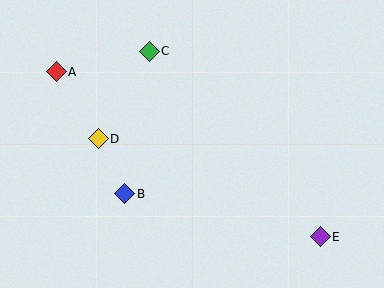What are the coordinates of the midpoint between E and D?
The midpoint between E and D is at (209, 188).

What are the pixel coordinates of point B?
Point B is at (125, 194).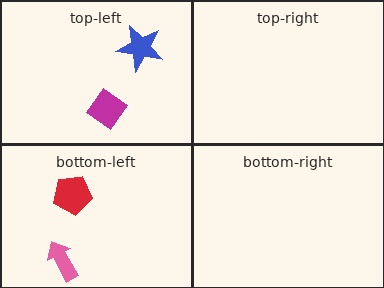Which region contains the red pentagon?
The bottom-left region.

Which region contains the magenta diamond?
The top-left region.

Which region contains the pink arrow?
The bottom-left region.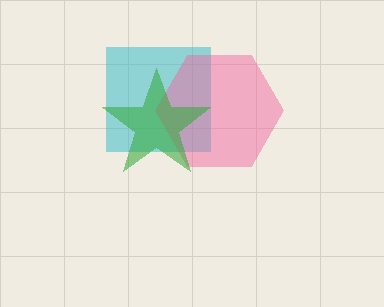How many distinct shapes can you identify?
There are 3 distinct shapes: a cyan square, a pink hexagon, a green star.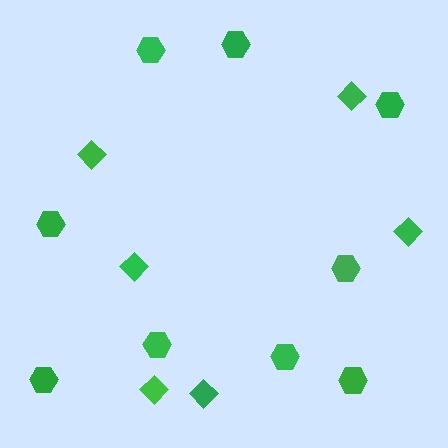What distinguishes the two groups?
There are 2 groups: one group of diamonds (6) and one group of hexagons (9).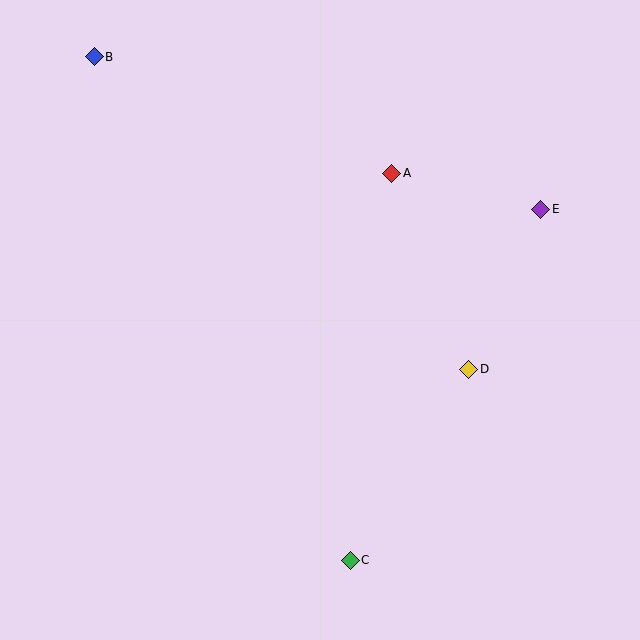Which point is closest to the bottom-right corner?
Point C is closest to the bottom-right corner.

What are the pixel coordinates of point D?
Point D is at (469, 369).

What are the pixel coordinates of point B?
Point B is at (94, 57).